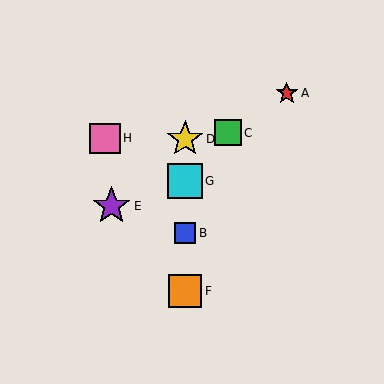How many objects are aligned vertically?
4 objects (B, D, F, G) are aligned vertically.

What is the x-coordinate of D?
Object D is at x≈185.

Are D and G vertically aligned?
Yes, both are at x≈185.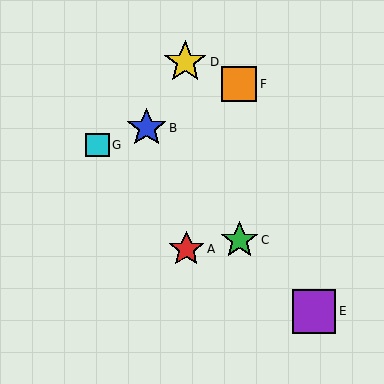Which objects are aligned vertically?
Objects C, F are aligned vertically.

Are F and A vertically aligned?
No, F is at x≈239 and A is at x≈186.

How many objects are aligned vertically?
2 objects (C, F) are aligned vertically.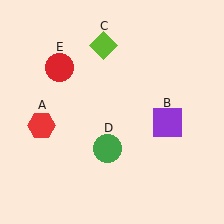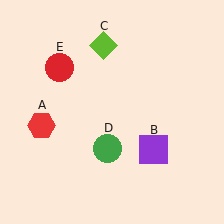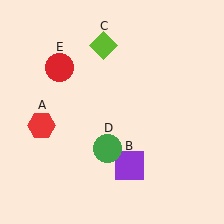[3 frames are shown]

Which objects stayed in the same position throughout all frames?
Red hexagon (object A) and lime diamond (object C) and green circle (object D) and red circle (object E) remained stationary.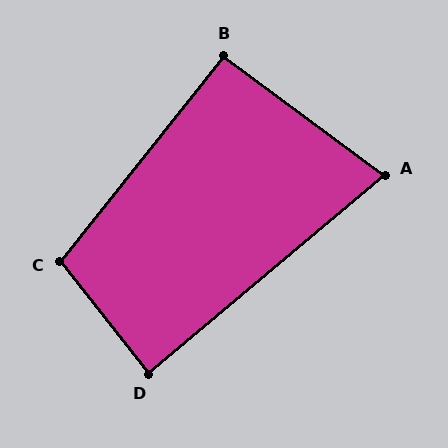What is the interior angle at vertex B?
Approximately 92 degrees (approximately right).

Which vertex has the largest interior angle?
C, at approximately 103 degrees.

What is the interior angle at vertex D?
Approximately 88 degrees (approximately right).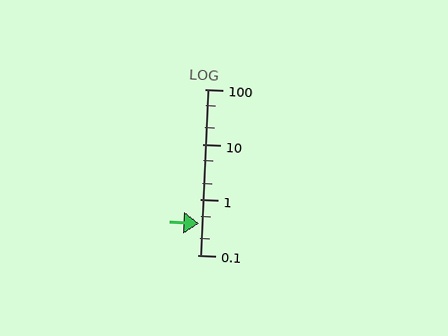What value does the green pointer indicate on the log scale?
The pointer indicates approximately 0.37.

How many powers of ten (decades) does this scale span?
The scale spans 3 decades, from 0.1 to 100.